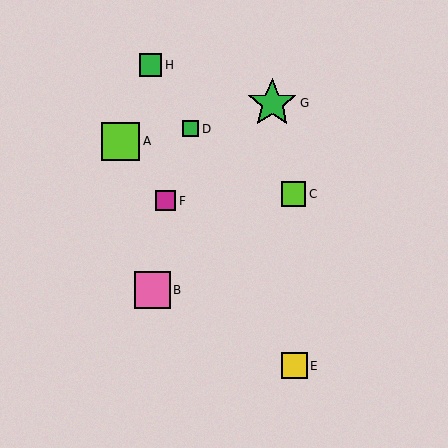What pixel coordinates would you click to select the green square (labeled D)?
Click at (191, 129) to select the green square D.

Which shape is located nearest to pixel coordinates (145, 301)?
The pink square (labeled B) at (152, 290) is nearest to that location.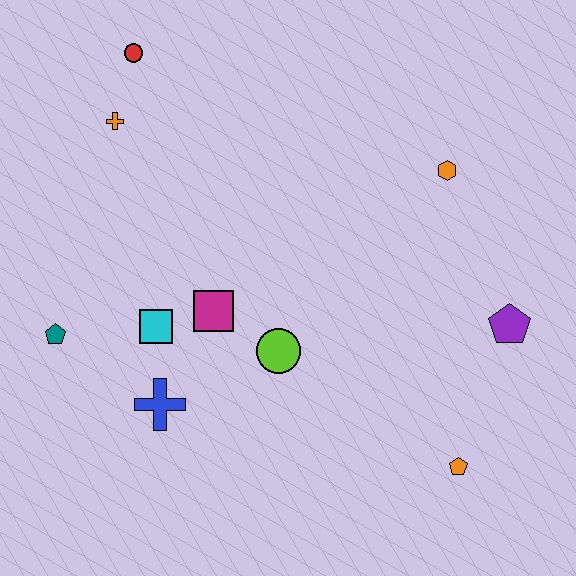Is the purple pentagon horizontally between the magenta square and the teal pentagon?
No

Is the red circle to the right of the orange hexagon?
No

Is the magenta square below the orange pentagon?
No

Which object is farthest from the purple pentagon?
The red circle is farthest from the purple pentagon.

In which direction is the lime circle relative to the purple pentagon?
The lime circle is to the left of the purple pentagon.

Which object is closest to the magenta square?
The cyan square is closest to the magenta square.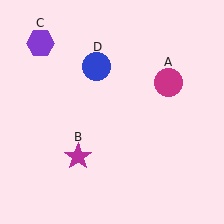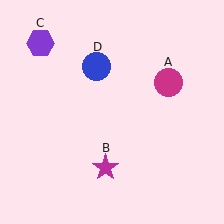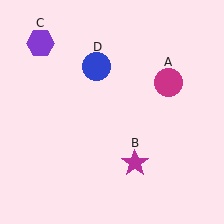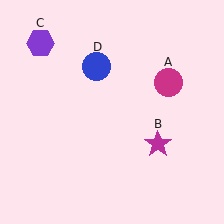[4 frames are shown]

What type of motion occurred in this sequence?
The magenta star (object B) rotated counterclockwise around the center of the scene.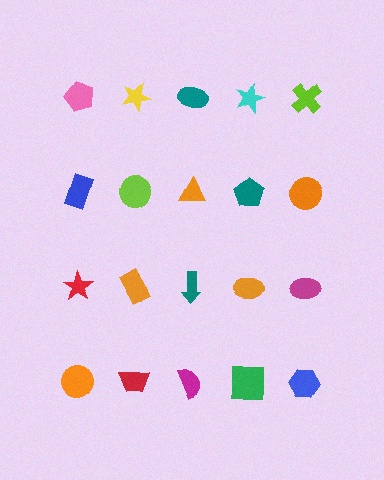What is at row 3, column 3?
A teal arrow.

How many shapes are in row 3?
5 shapes.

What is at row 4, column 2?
A red trapezoid.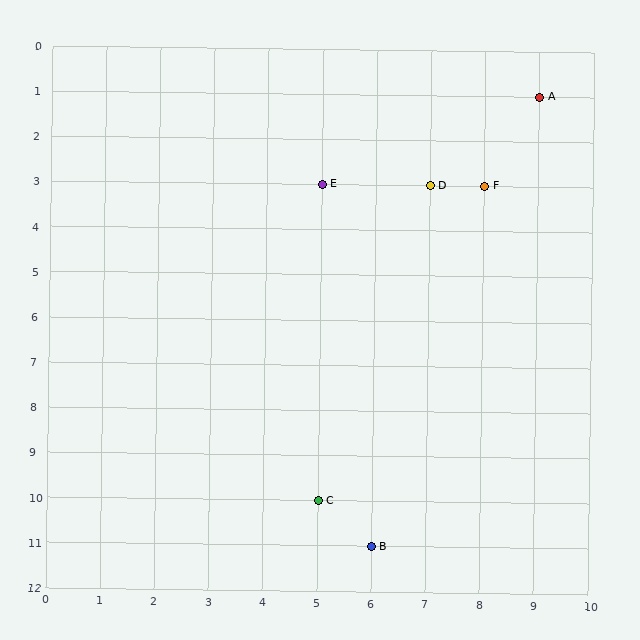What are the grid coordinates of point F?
Point F is at grid coordinates (8, 3).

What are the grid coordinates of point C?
Point C is at grid coordinates (5, 10).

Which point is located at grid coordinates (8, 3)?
Point F is at (8, 3).